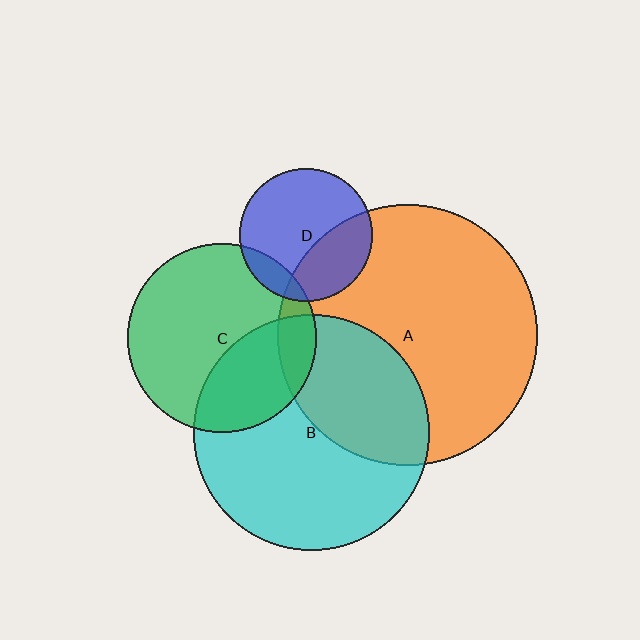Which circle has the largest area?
Circle A (orange).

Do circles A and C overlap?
Yes.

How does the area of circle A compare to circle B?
Approximately 1.2 times.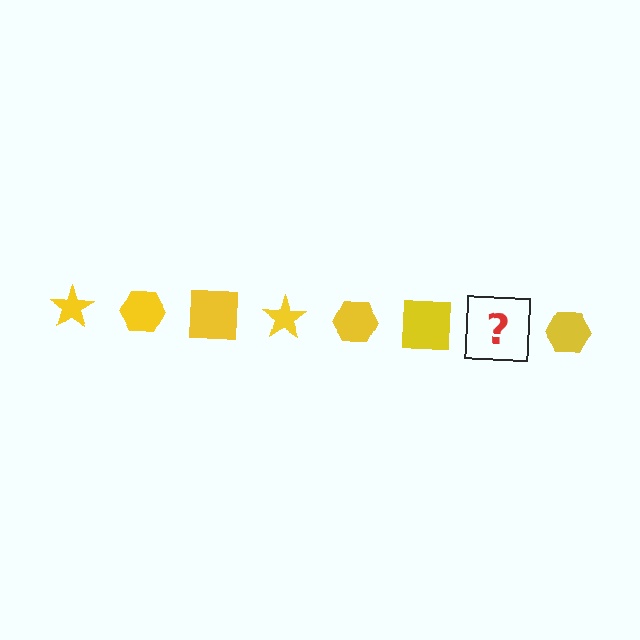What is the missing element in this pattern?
The missing element is a yellow star.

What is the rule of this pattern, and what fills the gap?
The rule is that the pattern cycles through star, hexagon, square shapes in yellow. The gap should be filled with a yellow star.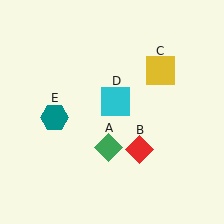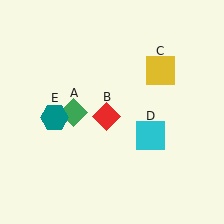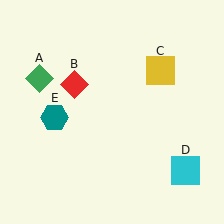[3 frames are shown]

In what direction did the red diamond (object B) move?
The red diamond (object B) moved up and to the left.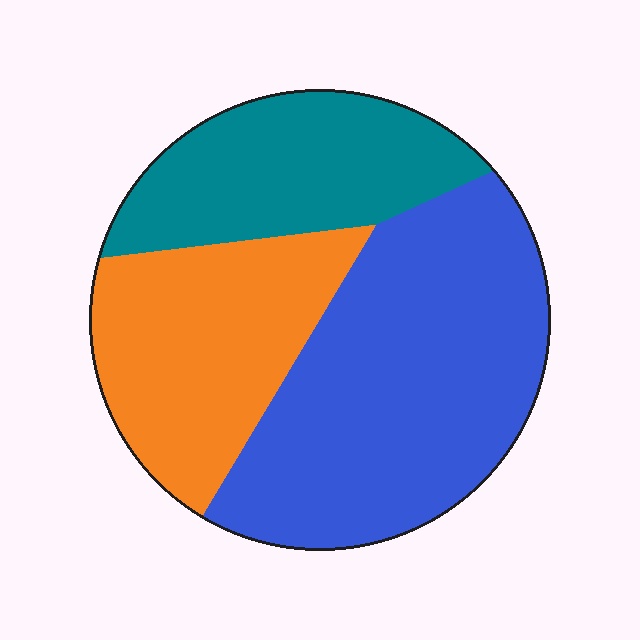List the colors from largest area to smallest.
From largest to smallest: blue, orange, teal.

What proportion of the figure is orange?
Orange takes up about one quarter (1/4) of the figure.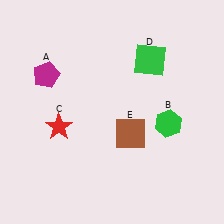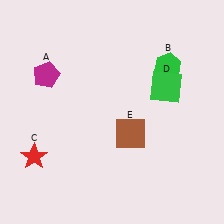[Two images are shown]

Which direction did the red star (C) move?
The red star (C) moved down.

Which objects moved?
The objects that moved are: the green hexagon (B), the red star (C), the green square (D).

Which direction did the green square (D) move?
The green square (D) moved down.